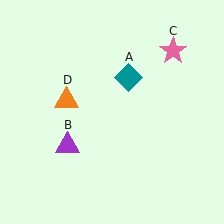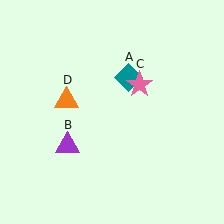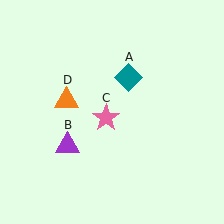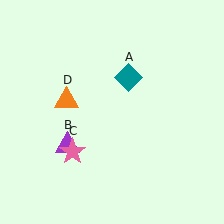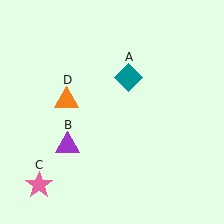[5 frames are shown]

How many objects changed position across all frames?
1 object changed position: pink star (object C).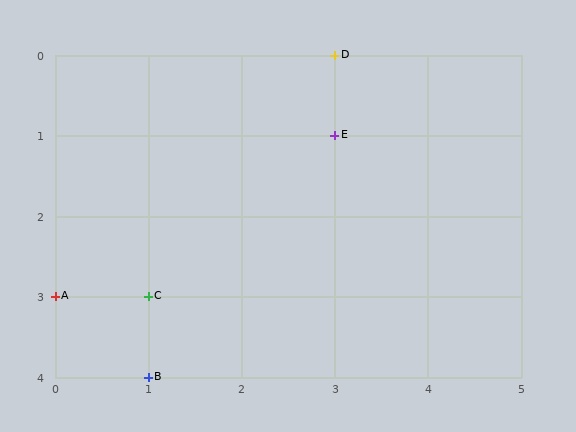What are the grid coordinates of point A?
Point A is at grid coordinates (0, 3).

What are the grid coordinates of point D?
Point D is at grid coordinates (3, 0).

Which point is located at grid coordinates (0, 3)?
Point A is at (0, 3).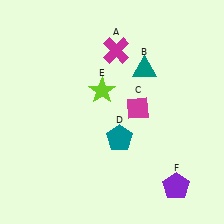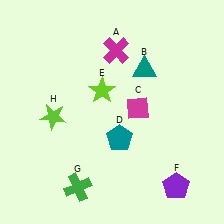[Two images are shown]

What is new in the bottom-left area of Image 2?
A lime star (H) was added in the bottom-left area of Image 2.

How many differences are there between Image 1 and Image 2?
There are 2 differences between the two images.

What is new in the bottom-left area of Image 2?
A green cross (G) was added in the bottom-left area of Image 2.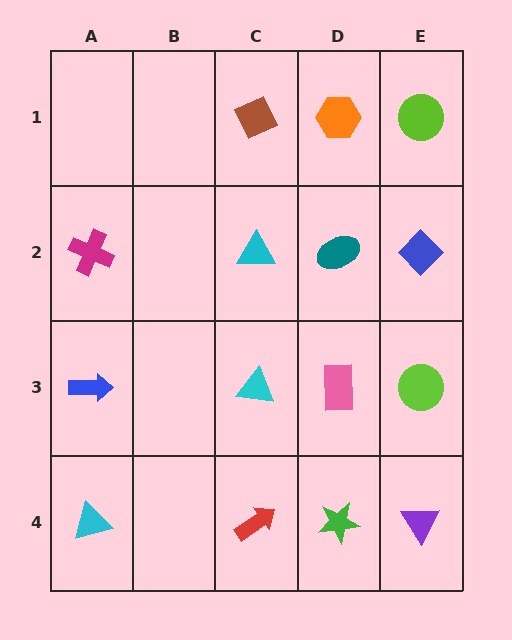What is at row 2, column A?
A magenta cross.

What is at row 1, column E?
A lime circle.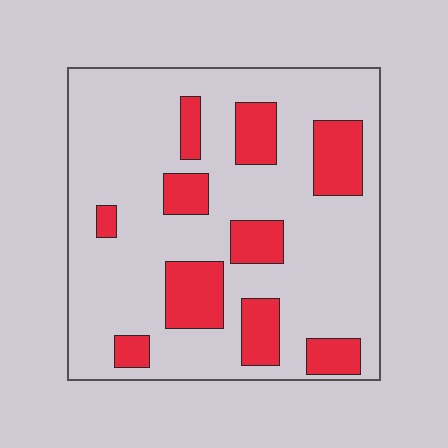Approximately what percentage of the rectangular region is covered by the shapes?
Approximately 25%.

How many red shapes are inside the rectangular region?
10.